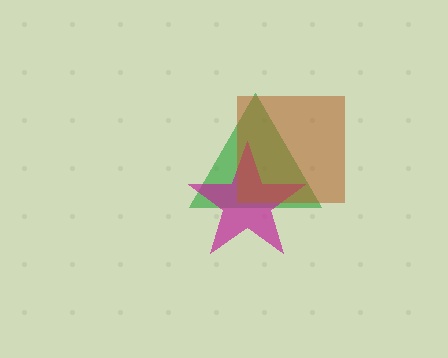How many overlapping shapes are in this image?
There are 3 overlapping shapes in the image.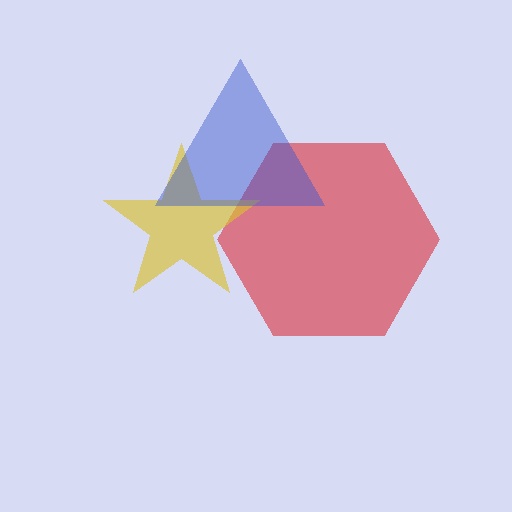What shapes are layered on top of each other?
The layered shapes are: a red hexagon, a yellow star, a blue triangle.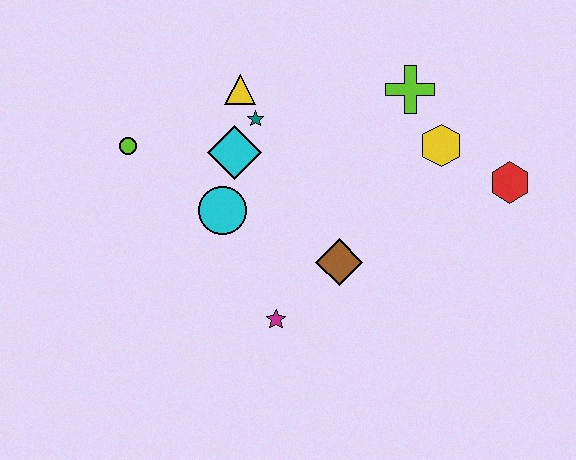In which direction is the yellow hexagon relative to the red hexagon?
The yellow hexagon is to the left of the red hexagon.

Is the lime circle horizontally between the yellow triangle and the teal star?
No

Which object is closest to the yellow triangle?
The teal star is closest to the yellow triangle.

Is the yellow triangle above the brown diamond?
Yes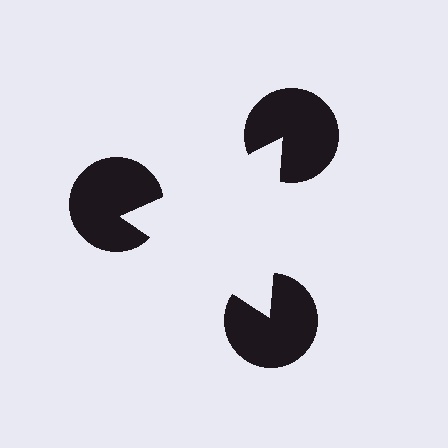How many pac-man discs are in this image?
There are 3 — one at each vertex of the illusory triangle.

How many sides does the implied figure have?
3 sides.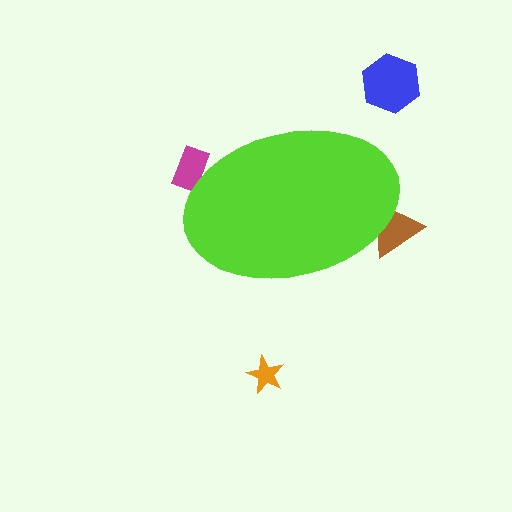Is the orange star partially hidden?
No, the orange star is fully visible.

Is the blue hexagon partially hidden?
No, the blue hexagon is fully visible.